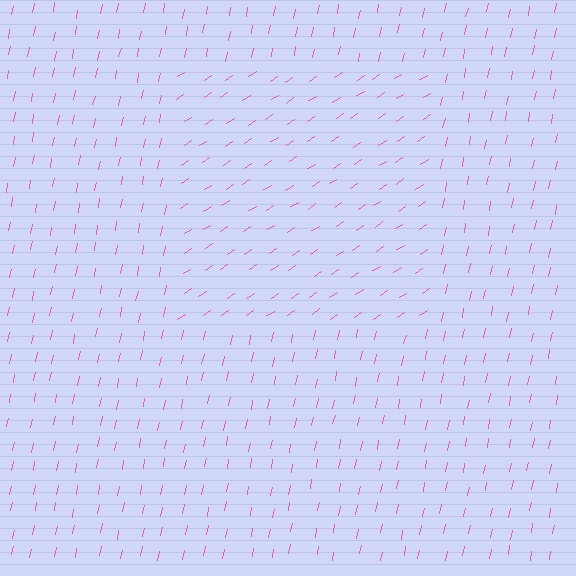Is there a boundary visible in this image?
Yes, there is a texture boundary formed by a change in line orientation.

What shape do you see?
I see a rectangle.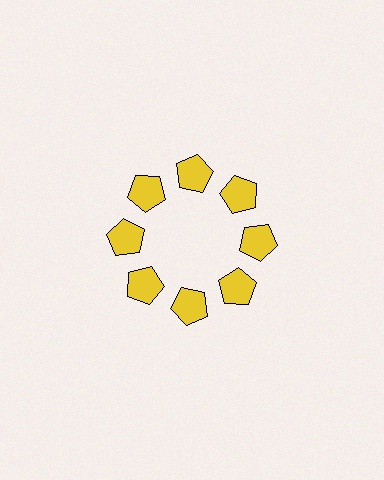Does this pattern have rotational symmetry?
Yes, this pattern has 8-fold rotational symmetry. It looks the same after rotating 45 degrees around the center.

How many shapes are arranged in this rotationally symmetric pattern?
There are 8 shapes, arranged in 8 groups of 1.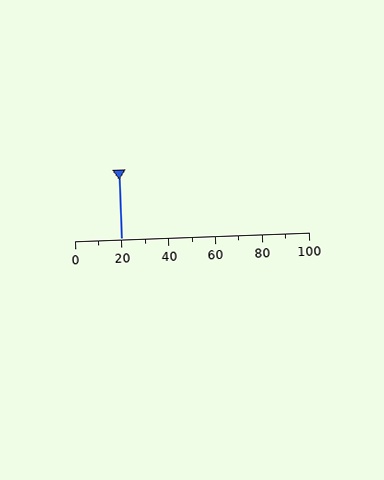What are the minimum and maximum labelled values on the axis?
The axis runs from 0 to 100.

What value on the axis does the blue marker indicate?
The marker indicates approximately 20.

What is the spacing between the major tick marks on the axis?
The major ticks are spaced 20 apart.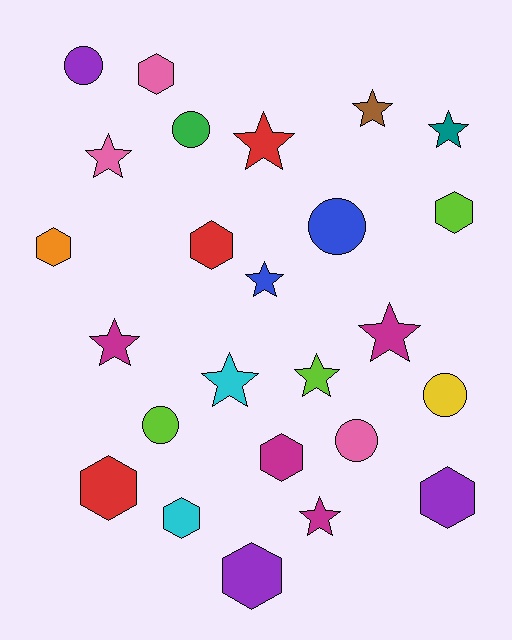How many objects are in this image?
There are 25 objects.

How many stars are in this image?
There are 10 stars.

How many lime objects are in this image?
There are 3 lime objects.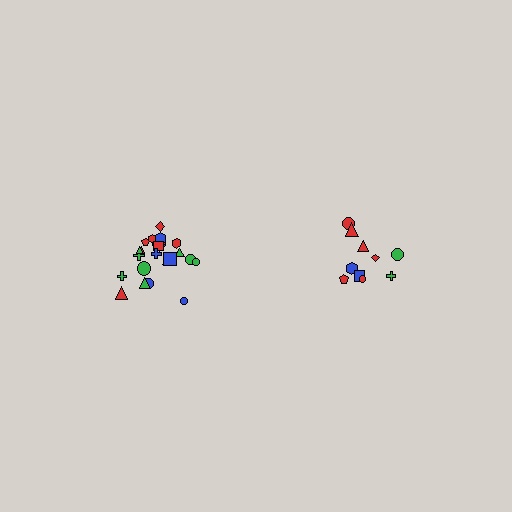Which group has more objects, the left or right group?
The left group.